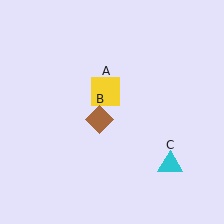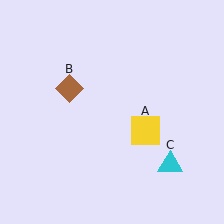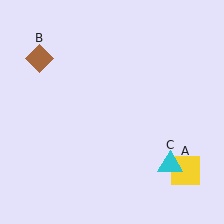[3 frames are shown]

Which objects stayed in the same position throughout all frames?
Cyan triangle (object C) remained stationary.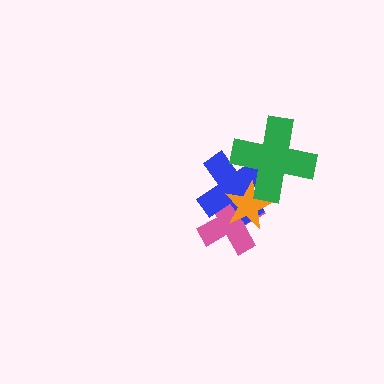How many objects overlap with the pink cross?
2 objects overlap with the pink cross.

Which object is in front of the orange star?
The green cross is in front of the orange star.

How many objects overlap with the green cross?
2 objects overlap with the green cross.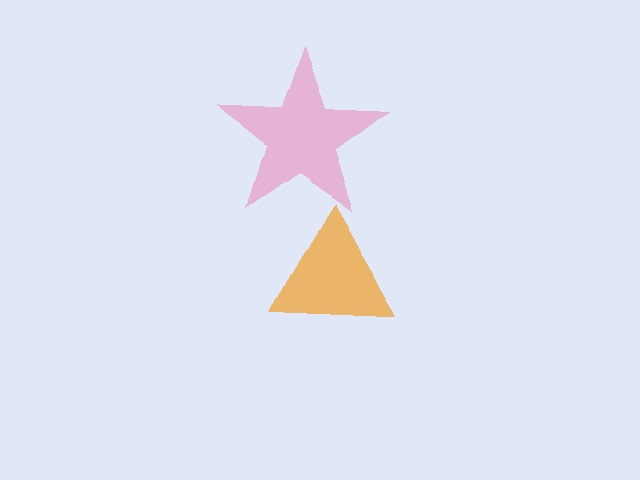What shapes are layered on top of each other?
The layered shapes are: a pink star, an orange triangle.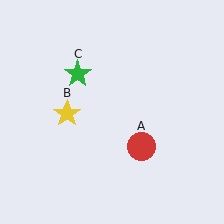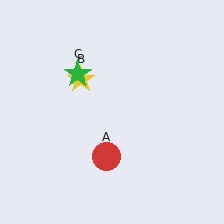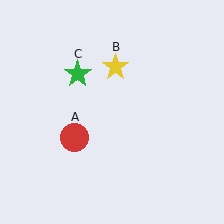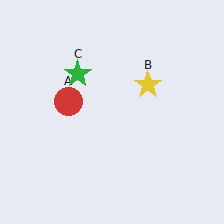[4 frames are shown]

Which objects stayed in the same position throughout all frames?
Green star (object C) remained stationary.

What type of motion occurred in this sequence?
The red circle (object A), yellow star (object B) rotated clockwise around the center of the scene.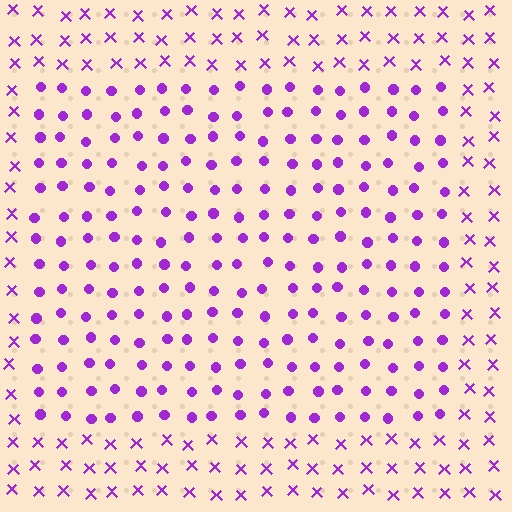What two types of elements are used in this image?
The image uses circles inside the rectangle region and X marks outside it.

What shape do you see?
I see a rectangle.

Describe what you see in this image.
The image is filled with small purple elements arranged in a uniform grid. A rectangle-shaped region contains circles, while the surrounding area contains X marks. The boundary is defined purely by the change in element shape.